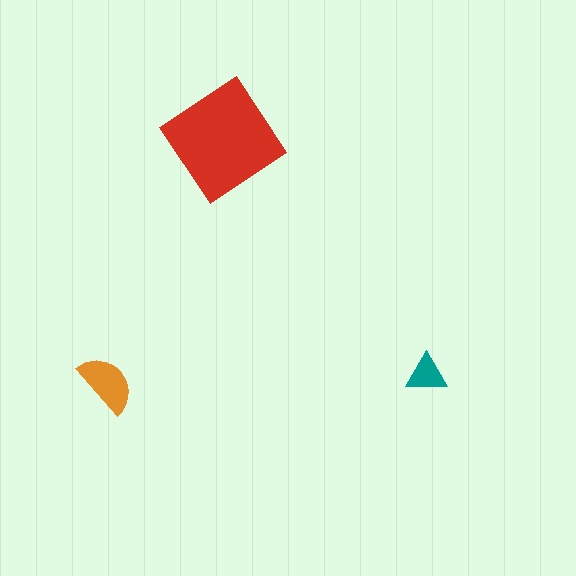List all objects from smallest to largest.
The teal triangle, the orange semicircle, the red diamond.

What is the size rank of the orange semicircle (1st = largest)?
2nd.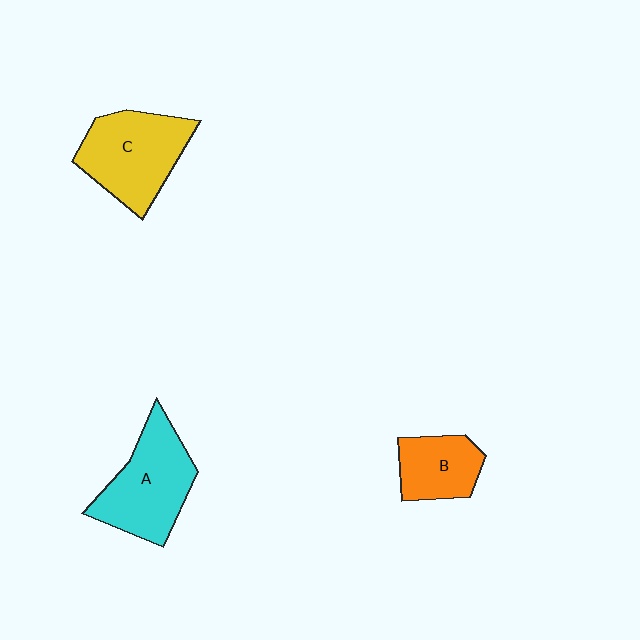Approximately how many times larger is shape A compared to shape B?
Approximately 1.6 times.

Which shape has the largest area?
Shape A (cyan).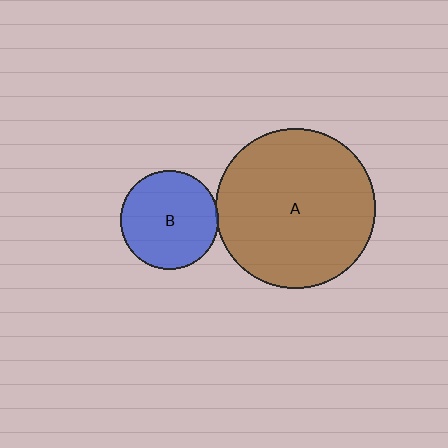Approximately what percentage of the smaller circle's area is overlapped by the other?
Approximately 5%.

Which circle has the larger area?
Circle A (brown).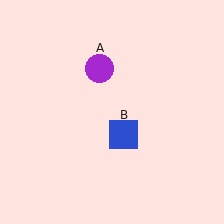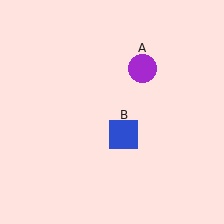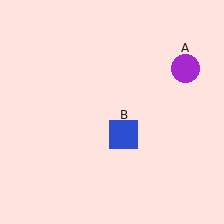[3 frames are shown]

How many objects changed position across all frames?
1 object changed position: purple circle (object A).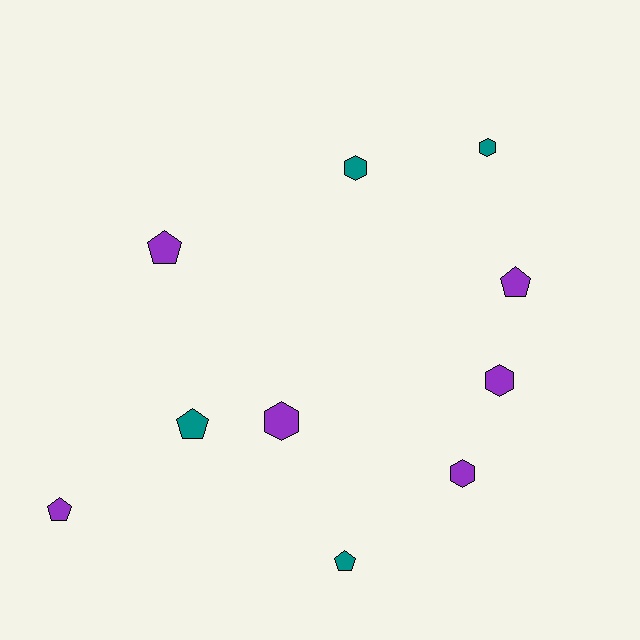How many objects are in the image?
There are 10 objects.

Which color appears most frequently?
Purple, with 6 objects.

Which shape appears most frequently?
Hexagon, with 5 objects.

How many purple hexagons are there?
There are 3 purple hexagons.